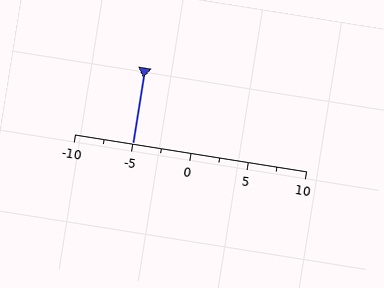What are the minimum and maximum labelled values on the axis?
The axis runs from -10 to 10.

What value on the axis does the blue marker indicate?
The marker indicates approximately -5.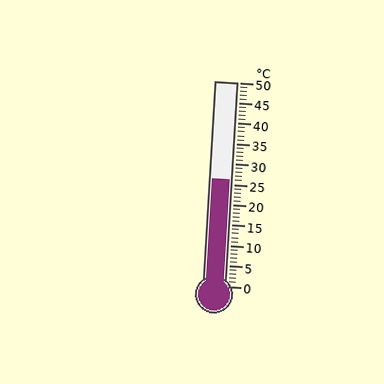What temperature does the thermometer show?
The thermometer shows approximately 26°C.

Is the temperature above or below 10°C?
The temperature is above 10°C.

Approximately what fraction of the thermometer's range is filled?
The thermometer is filled to approximately 50% of its range.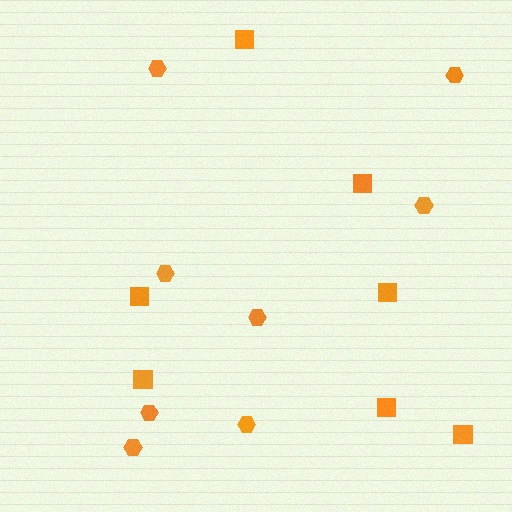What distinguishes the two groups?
There are 2 groups: one group of hexagons (8) and one group of squares (7).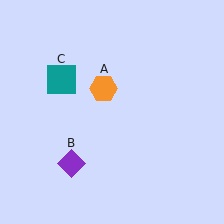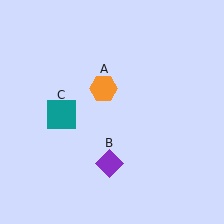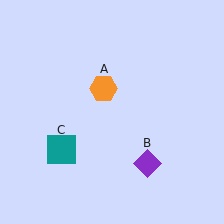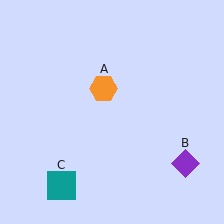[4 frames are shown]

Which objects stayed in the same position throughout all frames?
Orange hexagon (object A) remained stationary.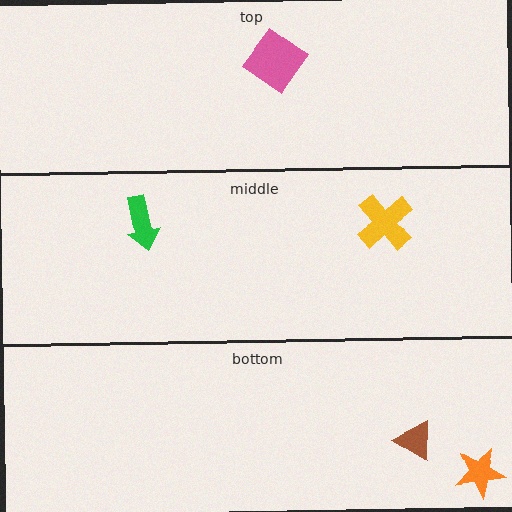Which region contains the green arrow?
The middle region.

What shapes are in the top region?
The pink diamond.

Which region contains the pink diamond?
The top region.